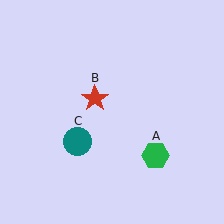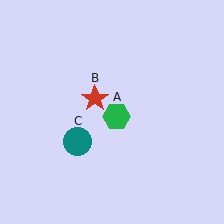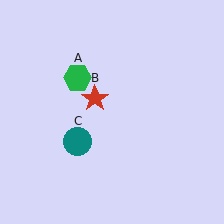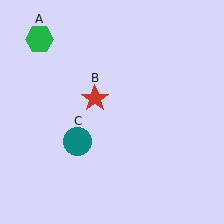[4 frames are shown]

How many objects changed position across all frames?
1 object changed position: green hexagon (object A).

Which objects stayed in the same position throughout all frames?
Red star (object B) and teal circle (object C) remained stationary.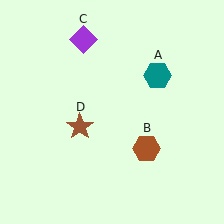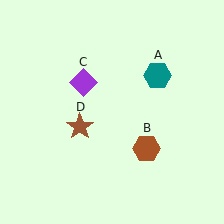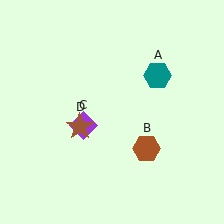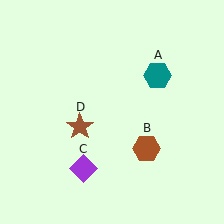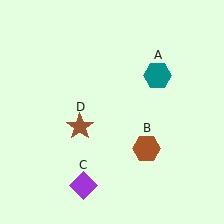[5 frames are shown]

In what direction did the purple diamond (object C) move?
The purple diamond (object C) moved down.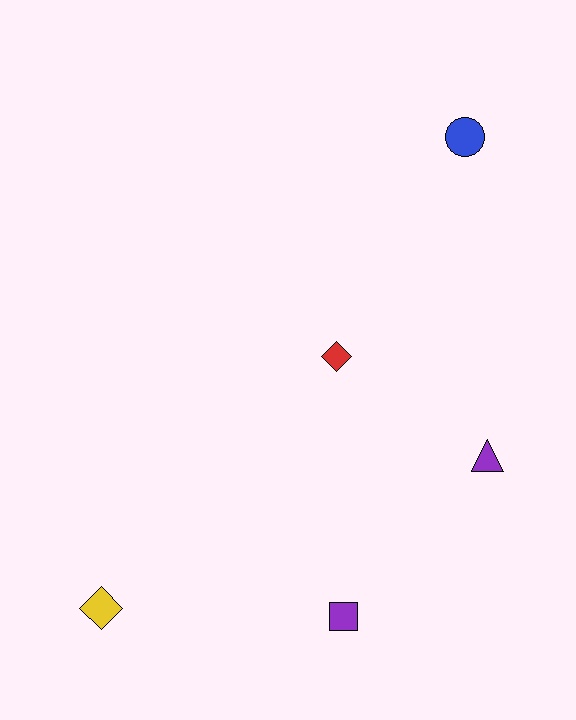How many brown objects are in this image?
There are no brown objects.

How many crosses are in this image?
There are no crosses.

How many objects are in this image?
There are 5 objects.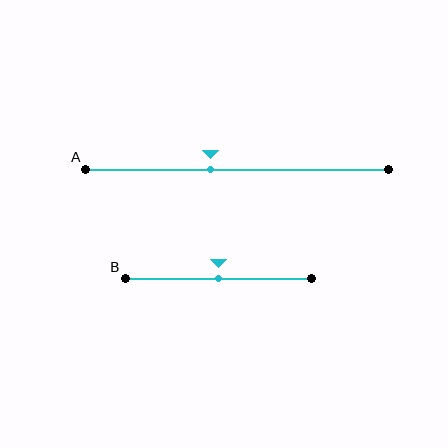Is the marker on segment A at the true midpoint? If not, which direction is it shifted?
No, the marker on segment A is shifted to the left by about 9% of the segment length.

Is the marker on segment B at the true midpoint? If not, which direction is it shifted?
Yes, the marker on segment B is at the true midpoint.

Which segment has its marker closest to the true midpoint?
Segment B has its marker closest to the true midpoint.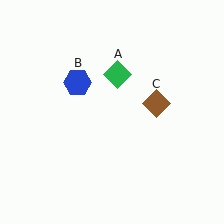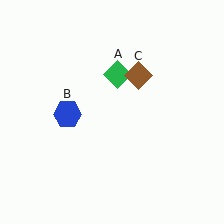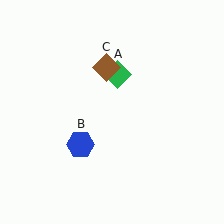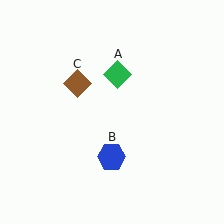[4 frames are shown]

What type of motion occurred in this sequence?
The blue hexagon (object B), brown diamond (object C) rotated counterclockwise around the center of the scene.